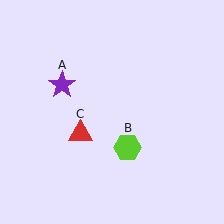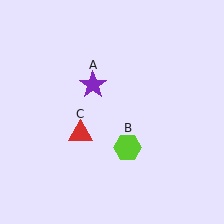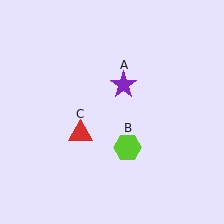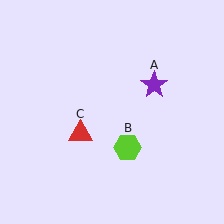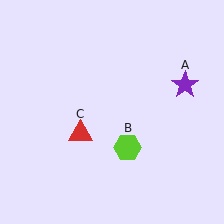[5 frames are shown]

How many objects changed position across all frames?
1 object changed position: purple star (object A).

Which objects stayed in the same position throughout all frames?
Lime hexagon (object B) and red triangle (object C) remained stationary.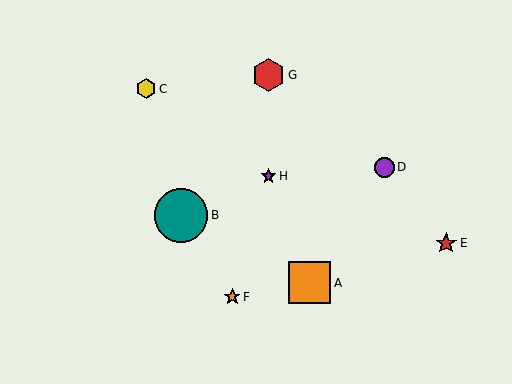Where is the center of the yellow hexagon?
The center of the yellow hexagon is at (146, 89).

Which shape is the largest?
The teal circle (labeled B) is the largest.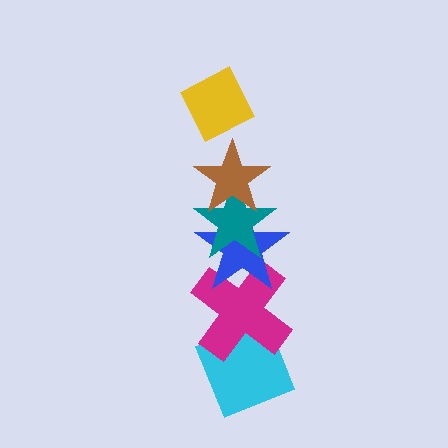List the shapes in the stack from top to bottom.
From top to bottom: the yellow diamond, the brown star, the teal star, the blue star, the magenta cross, the cyan diamond.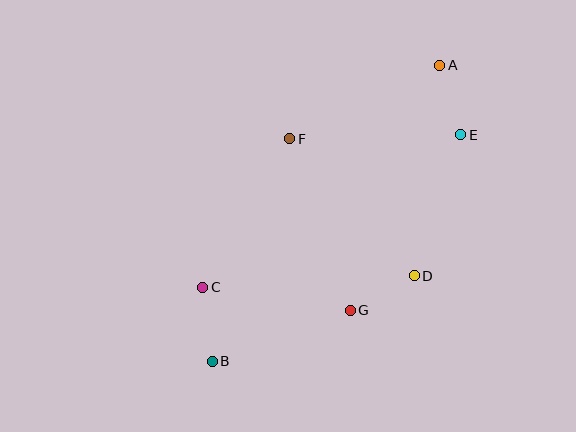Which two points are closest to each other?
Points A and E are closest to each other.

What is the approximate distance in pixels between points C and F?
The distance between C and F is approximately 172 pixels.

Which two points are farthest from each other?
Points A and B are farthest from each other.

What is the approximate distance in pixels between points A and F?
The distance between A and F is approximately 167 pixels.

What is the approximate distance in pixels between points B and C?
The distance between B and C is approximately 75 pixels.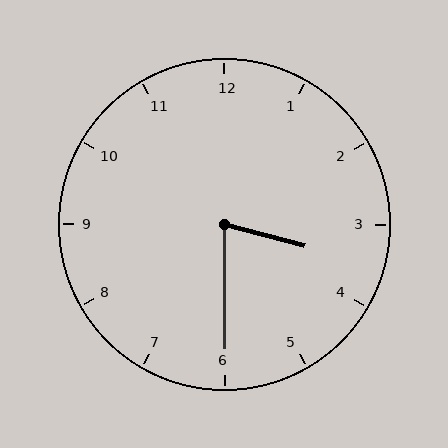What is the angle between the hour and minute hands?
Approximately 75 degrees.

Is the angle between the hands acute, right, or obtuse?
It is acute.